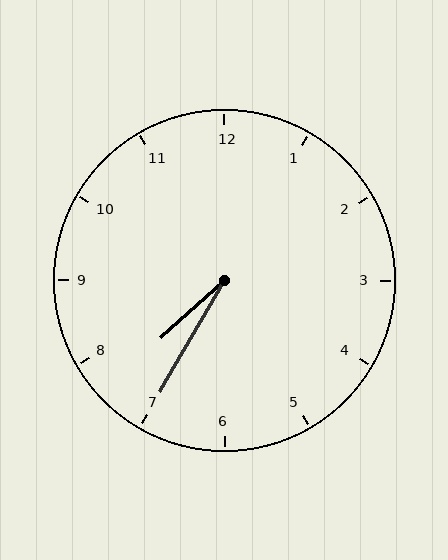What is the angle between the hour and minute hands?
Approximately 18 degrees.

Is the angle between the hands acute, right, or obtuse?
It is acute.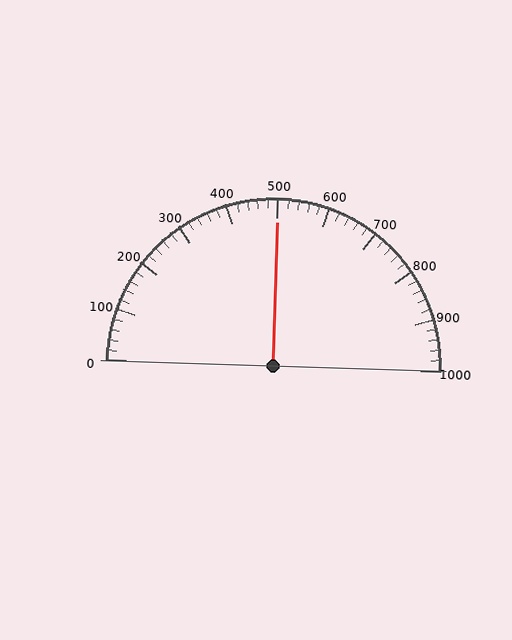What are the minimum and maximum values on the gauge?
The gauge ranges from 0 to 1000.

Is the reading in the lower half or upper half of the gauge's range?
The reading is in the upper half of the range (0 to 1000).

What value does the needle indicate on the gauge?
The needle indicates approximately 500.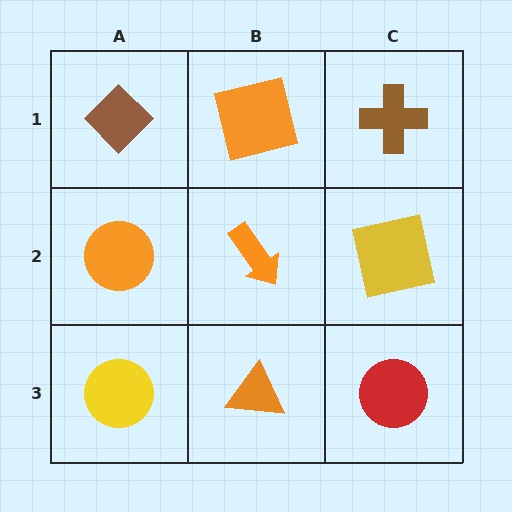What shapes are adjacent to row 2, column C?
A brown cross (row 1, column C), a red circle (row 3, column C), an orange arrow (row 2, column B).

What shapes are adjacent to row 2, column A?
A brown diamond (row 1, column A), a yellow circle (row 3, column A), an orange arrow (row 2, column B).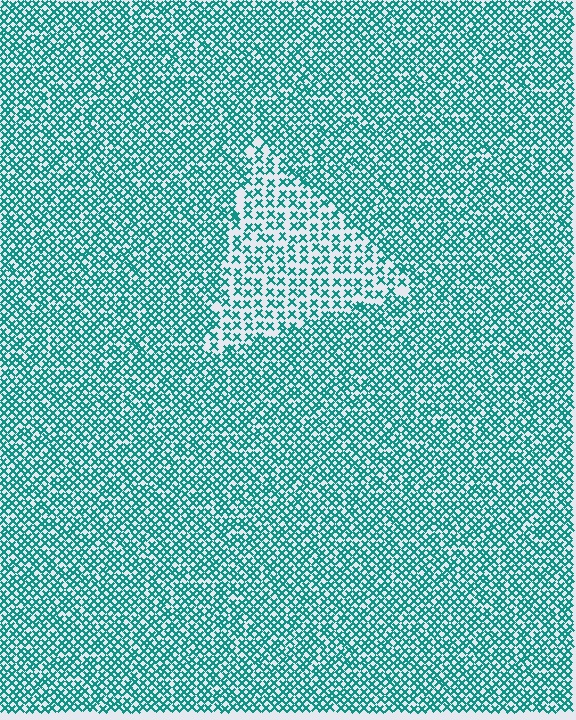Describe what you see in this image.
The image contains small teal elements arranged at two different densities. A triangle-shaped region is visible where the elements are less densely packed than the surrounding area.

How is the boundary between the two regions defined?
The boundary is defined by a change in element density (approximately 1.8x ratio). All elements are the same color, size, and shape.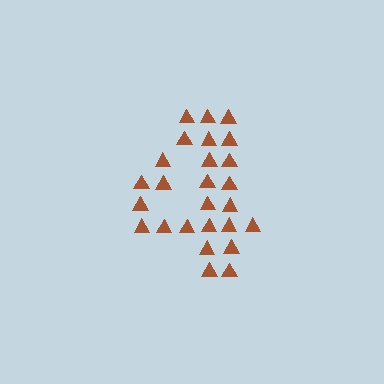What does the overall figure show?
The overall figure shows the digit 4.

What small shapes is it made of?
It is made of small triangles.